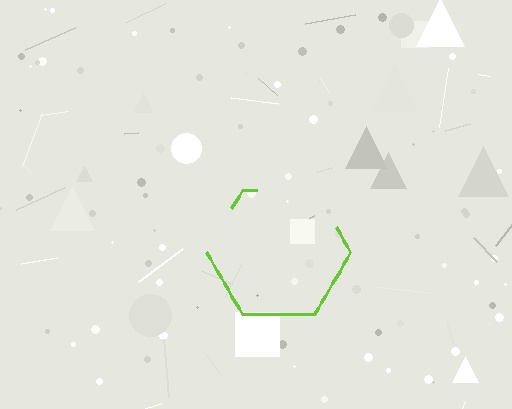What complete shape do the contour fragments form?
The contour fragments form a hexagon.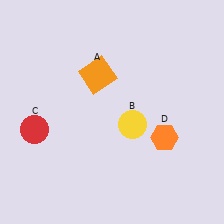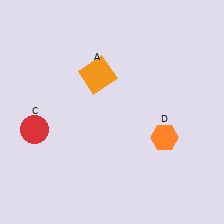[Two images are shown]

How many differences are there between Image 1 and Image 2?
There is 1 difference between the two images.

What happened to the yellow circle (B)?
The yellow circle (B) was removed in Image 2. It was in the bottom-right area of Image 1.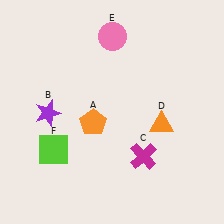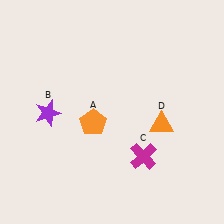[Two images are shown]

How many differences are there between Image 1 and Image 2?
There are 2 differences between the two images.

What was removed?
The pink circle (E), the lime square (F) were removed in Image 2.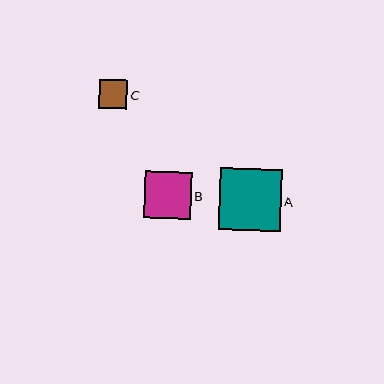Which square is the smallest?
Square C is the smallest with a size of approximately 29 pixels.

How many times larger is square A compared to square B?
Square A is approximately 1.3 times the size of square B.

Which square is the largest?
Square A is the largest with a size of approximately 62 pixels.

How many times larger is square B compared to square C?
Square B is approximately 1.6 times the size of square C.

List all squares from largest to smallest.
From largest to smallest: A, B, C.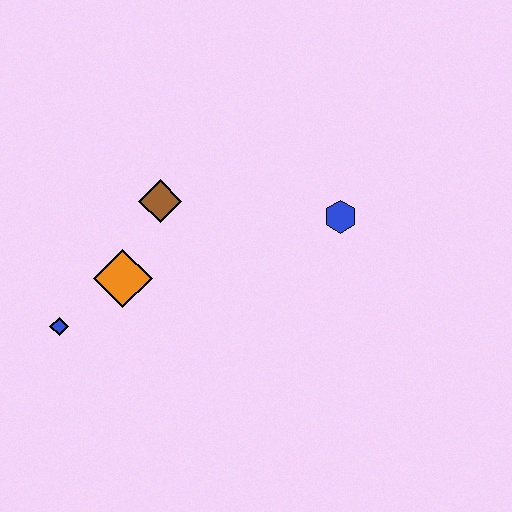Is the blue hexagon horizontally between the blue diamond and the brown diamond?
No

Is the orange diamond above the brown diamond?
No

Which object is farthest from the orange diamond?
The blue hexagon is farthest from the orange diamond.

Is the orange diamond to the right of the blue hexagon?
No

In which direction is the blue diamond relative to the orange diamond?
The blue diamond is to the left of the orange diamond.